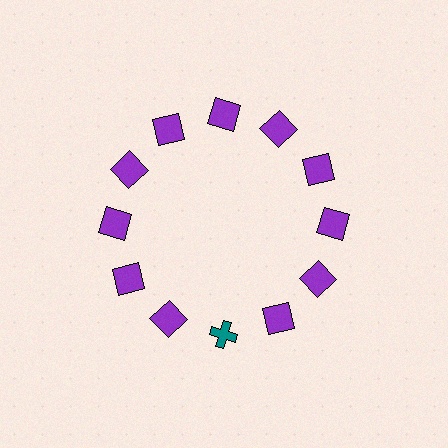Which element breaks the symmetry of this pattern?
The teal cross at roughly the 6 o'clock position breaks the symmetry. All other shapes are purple squares.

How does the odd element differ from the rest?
It differs in both color (teal instead of purple) and shape (cross instead of square).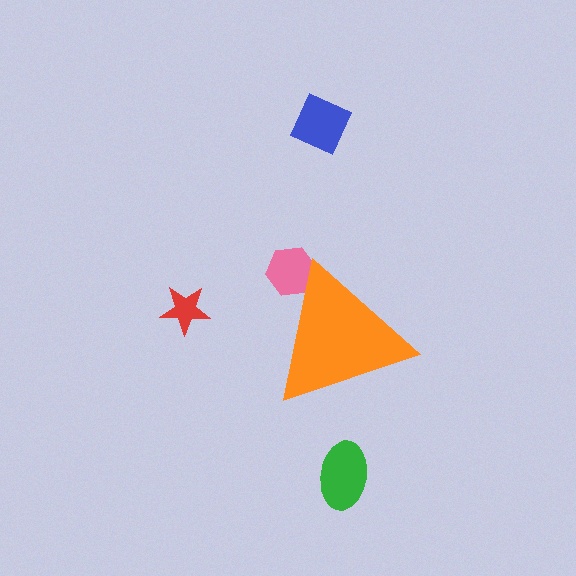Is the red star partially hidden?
No, the red star is fully visible.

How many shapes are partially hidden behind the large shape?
1 shape is partially hidden.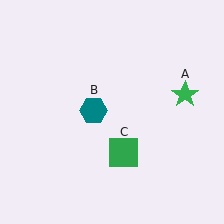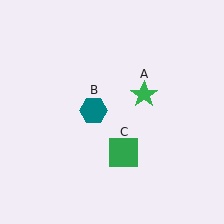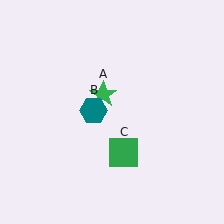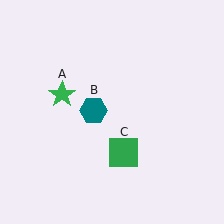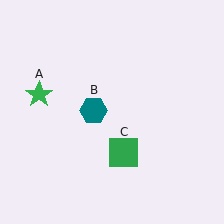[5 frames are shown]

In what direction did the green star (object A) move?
The green star (object A) moved left.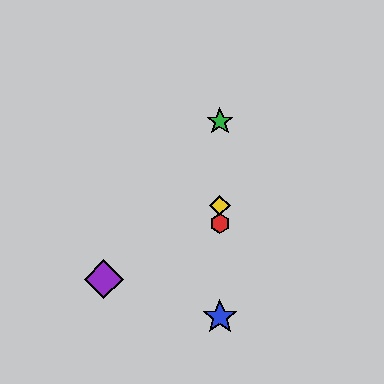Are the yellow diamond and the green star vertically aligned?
Yes, both are at x≈220.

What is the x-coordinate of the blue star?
The blue star is at x≈220.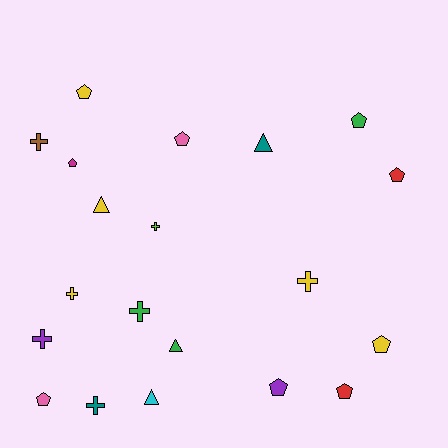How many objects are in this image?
There are 20 objects.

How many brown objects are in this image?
There is 1 brown object.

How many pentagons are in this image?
There are 9 pentagons.